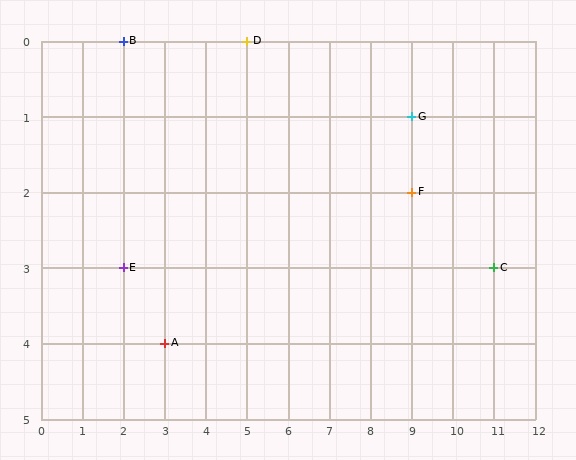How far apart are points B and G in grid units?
Points B and G are 7 columns and 1 row apart (about 7.1 grid units diagonally).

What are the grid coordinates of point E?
Point E is at grid coordinates (2, 3).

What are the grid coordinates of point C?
Point C is at grid coordinates (11, 3).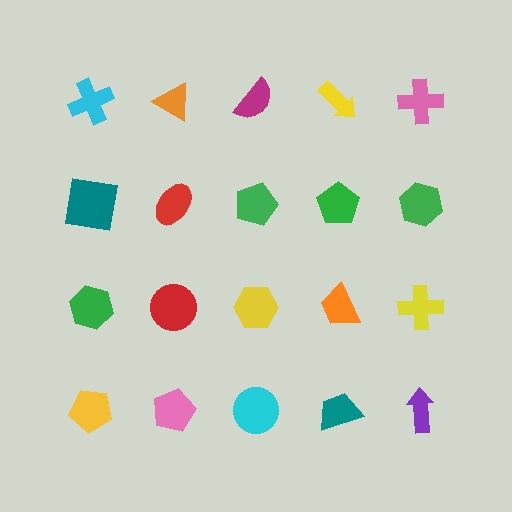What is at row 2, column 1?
A teal square.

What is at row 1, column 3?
A magenta semicircle.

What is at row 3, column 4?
An orange trapezoid.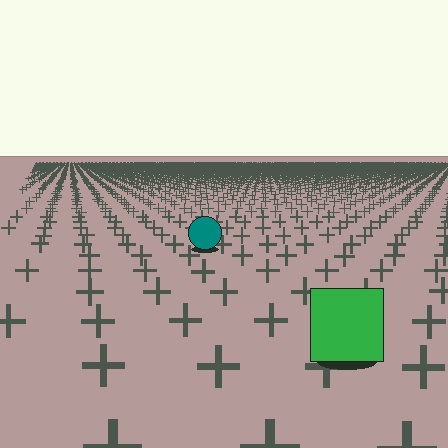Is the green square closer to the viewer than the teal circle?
Yes. The green square is closer — you can tell from the texture gradient: the ground texture is coarser near it.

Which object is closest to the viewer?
The green square is closest. The texture marks near it are larger and more spread out.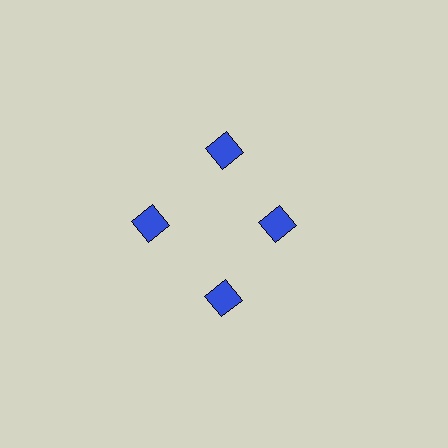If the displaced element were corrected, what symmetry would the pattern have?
It would have 4-fold rotational symmetry — the pattern would map onto itself every 90 degrees.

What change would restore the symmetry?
The symmetry would be restored by moving it outward, back onto the ring so that all 4 squares sit at equal angles and equal distance from the center.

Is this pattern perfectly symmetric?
No. The 4 blue squares are arranged in a ring, but one element near the 3 o'clock position is pulled inward toward the center, breaking the 4-fold rotational symmetry.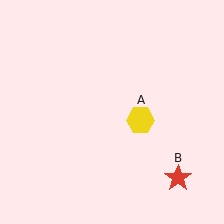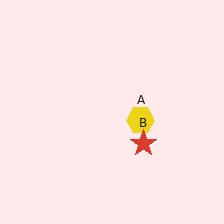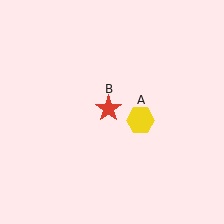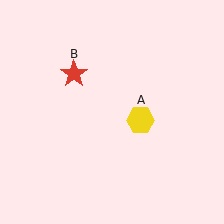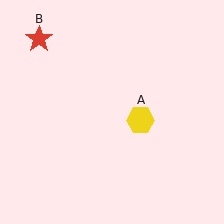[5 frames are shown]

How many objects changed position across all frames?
1 object changed position: red star (object B).